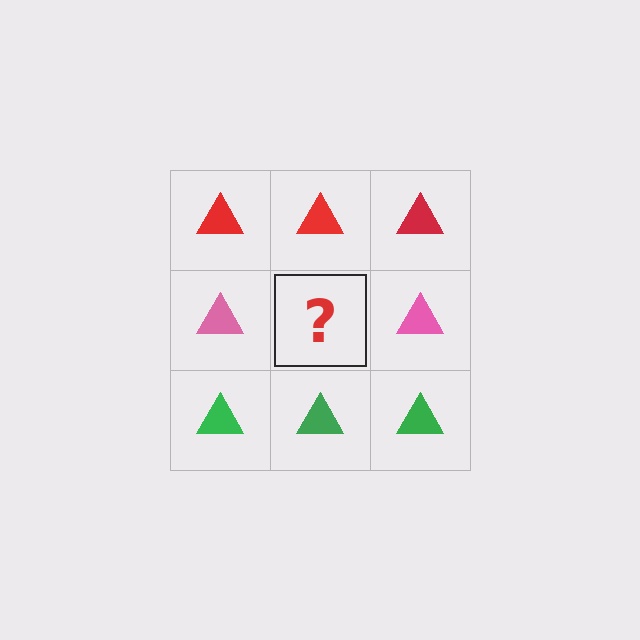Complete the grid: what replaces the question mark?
The question mark should be replaced with a pink triangle.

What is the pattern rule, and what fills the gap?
The rule is that each row has a consistent color. The gap should be filled with a pink triangle.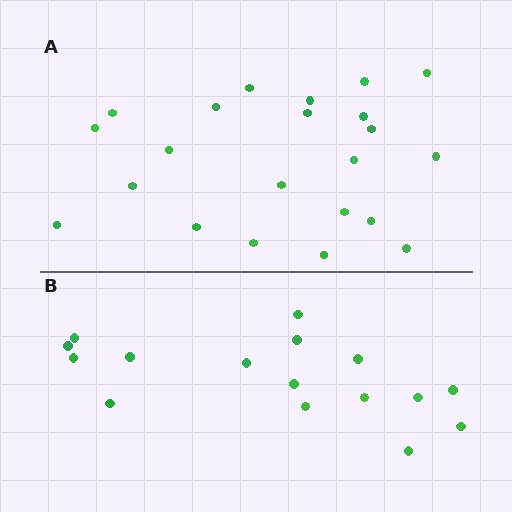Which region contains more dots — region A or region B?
Region A (the top region) has more dots.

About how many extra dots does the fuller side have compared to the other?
Region A has about 6 more dots than region B.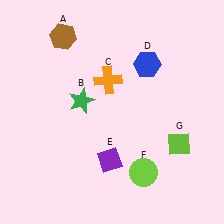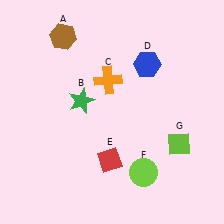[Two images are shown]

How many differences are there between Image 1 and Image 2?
There is 1 difference between the two images.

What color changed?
The diamond (E) changed from purple in Image 1 to red in Image 2.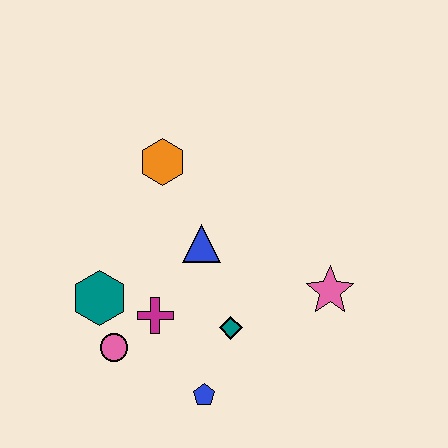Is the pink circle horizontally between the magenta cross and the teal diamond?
No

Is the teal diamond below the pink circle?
No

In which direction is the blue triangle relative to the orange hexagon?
The blue triangle is below the orange hexagon.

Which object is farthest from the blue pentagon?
The orange hexagon is farthest from the blue pentagon.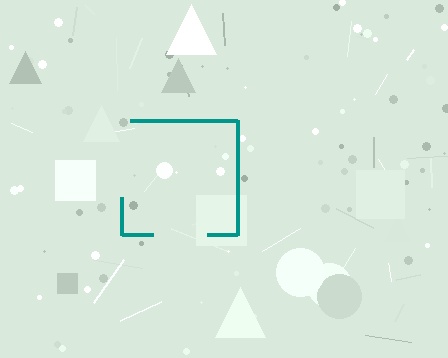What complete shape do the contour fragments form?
The contour fragments form a square.